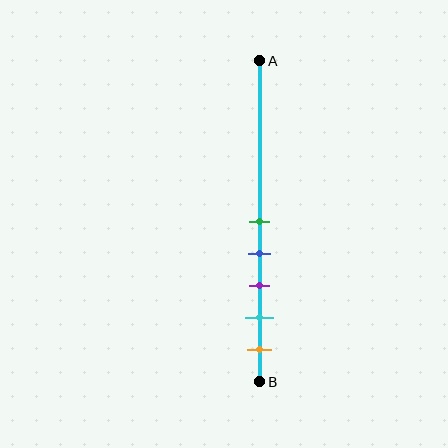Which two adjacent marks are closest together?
The green and blue marks are the closest adjacent pair.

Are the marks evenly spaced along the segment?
Yes, the marks are approximately evenly spaced.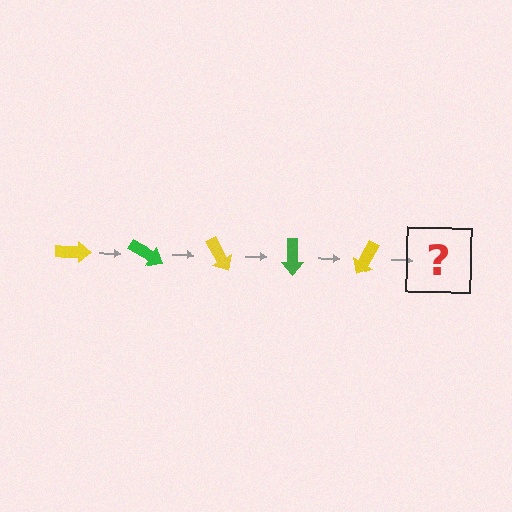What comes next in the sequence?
The next element should be a green arrow, rotated 150 degrees from the start.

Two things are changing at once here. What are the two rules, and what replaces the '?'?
The two rules are that it rotates 30 degrees each step and the color cycles through yellow and green. The '?' should be a green arrow, rotated 150 degrees from the start.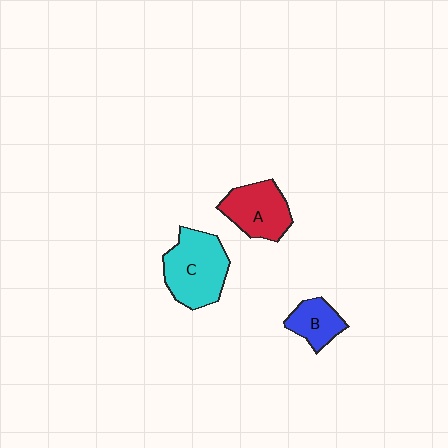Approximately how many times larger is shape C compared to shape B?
Approximately 2.0 times.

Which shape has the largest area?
Shape C (cyan).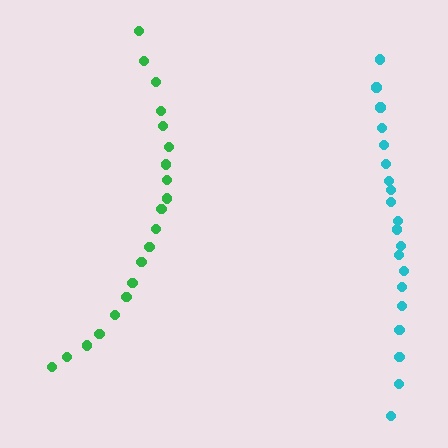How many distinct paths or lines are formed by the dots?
There are 2 distinct paths.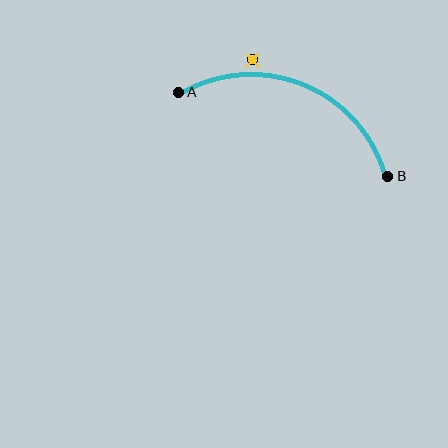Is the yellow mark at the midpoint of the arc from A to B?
No — the yellow mark does not lie on the arc at all. It sits slightly outside the curve.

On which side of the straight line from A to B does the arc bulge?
The arc bulges above the straight line connecting A and B.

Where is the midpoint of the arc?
The arc midpoint is the point on the curve farthest from the straight line joining A and B. It sits above that line.